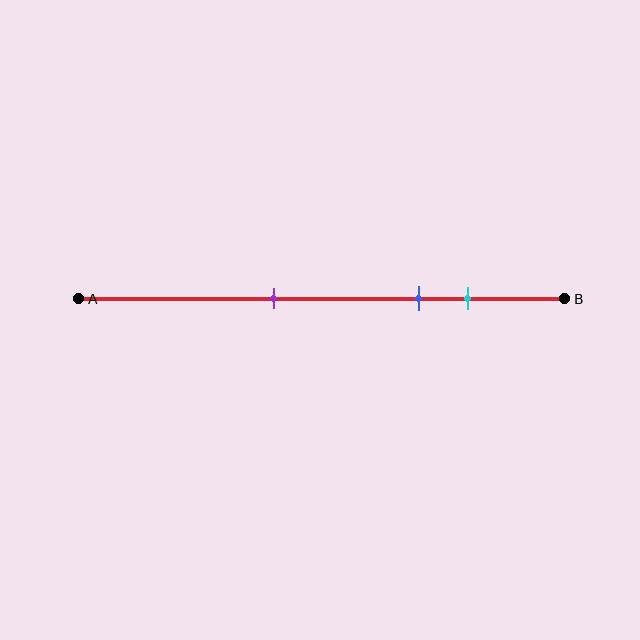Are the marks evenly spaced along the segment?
No, the marks are not evenly spaced.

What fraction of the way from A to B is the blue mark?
The blue mark is approximately 70% (0.7) of the way from A to B.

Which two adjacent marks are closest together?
The blue and cyan marks are the closest adjacent pair.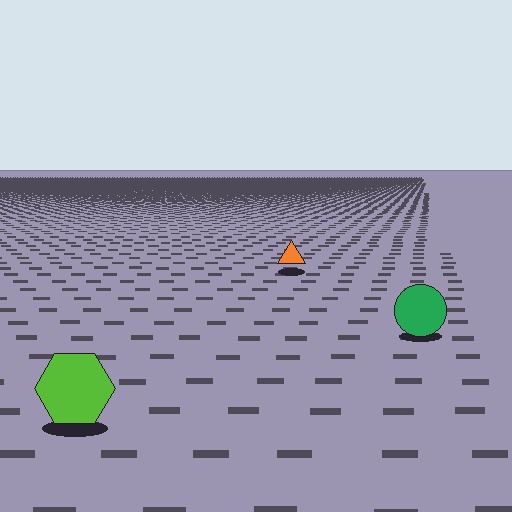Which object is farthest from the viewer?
The orange triangle is farthest from the viewer. It appears smaller and the ground texture around it is denser.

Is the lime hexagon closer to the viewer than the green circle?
Yes. The lime hexagon is closer — you can tell from the texture gradient: the ground texture is coarser near it.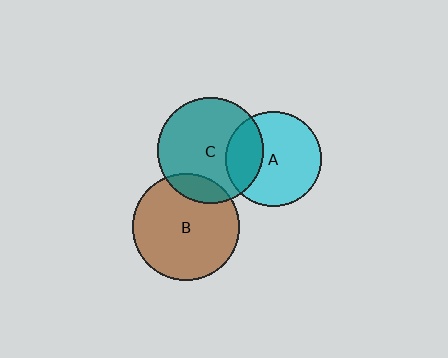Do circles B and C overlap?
Yes.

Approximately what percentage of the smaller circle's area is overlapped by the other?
Approximately 15%.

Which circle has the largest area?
Circle B (brown).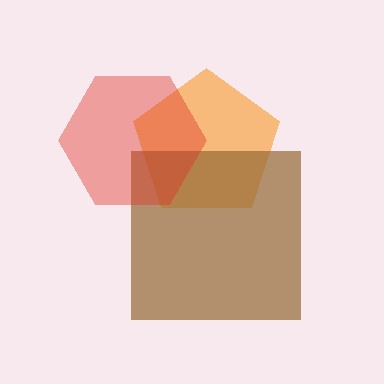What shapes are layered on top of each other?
The layered shapes are: an orange pentagon, a brown square, a red hexagon.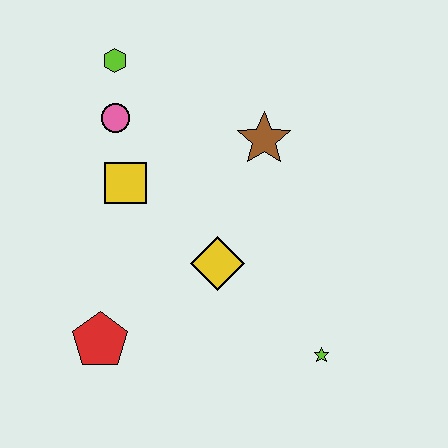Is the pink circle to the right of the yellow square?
No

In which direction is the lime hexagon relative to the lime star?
The lime hexagon is above the lime star.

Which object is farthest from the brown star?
The red pentagon is farthest from the brown star.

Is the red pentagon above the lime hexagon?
No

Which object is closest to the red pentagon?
The yellow diamond is closest to the red pentagon.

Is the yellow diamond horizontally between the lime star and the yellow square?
Yes